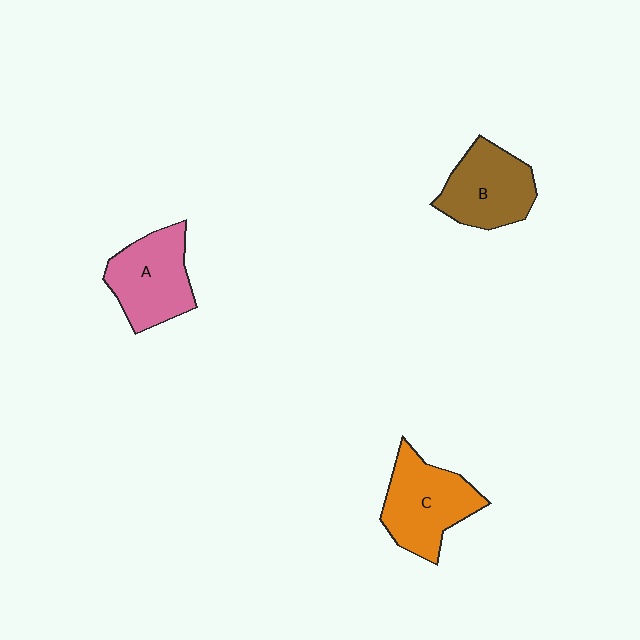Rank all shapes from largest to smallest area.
From largest to smallest: C (orange), A (pink), B (brown).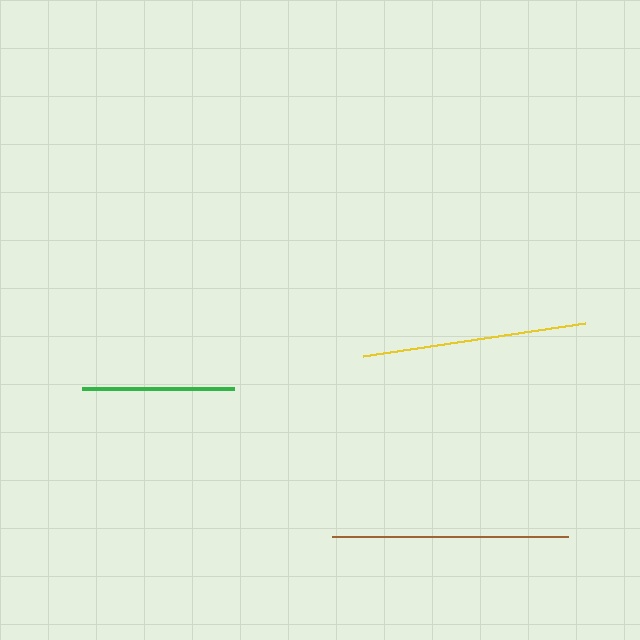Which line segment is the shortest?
The green line is the shortest at approximately 152 pixels.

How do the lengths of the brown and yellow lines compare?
The brown and yellow lines are approximately the same length.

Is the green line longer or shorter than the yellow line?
The yellow line is longer than the green line.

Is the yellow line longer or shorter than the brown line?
The brown line is longer than the yellow line.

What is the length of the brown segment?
The brown segment is approximately 236 pixels long.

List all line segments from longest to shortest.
From longest to shortest: brown, yellow, green.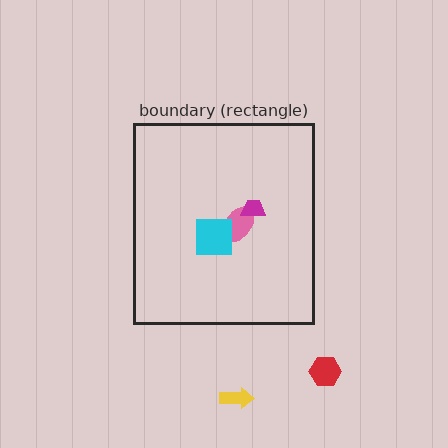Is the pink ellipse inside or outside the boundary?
Inside.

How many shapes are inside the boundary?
3 inside, 2 outside.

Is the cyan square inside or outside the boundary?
Inside.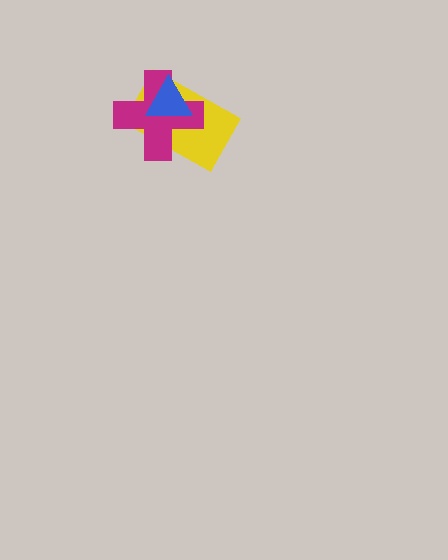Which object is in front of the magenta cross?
The blue triangle is in front of the magenta cross.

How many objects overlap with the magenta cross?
2 objects overlap with the magenta cross.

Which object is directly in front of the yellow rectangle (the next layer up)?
The magenta cross is directly in front of the yellow rectangle.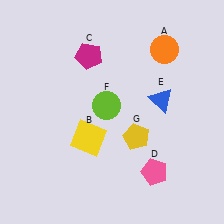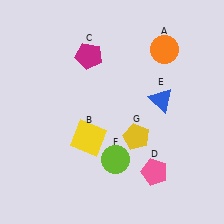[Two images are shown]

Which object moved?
The lime circle (F) moved down.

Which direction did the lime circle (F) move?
The lime circle (F) moved down.